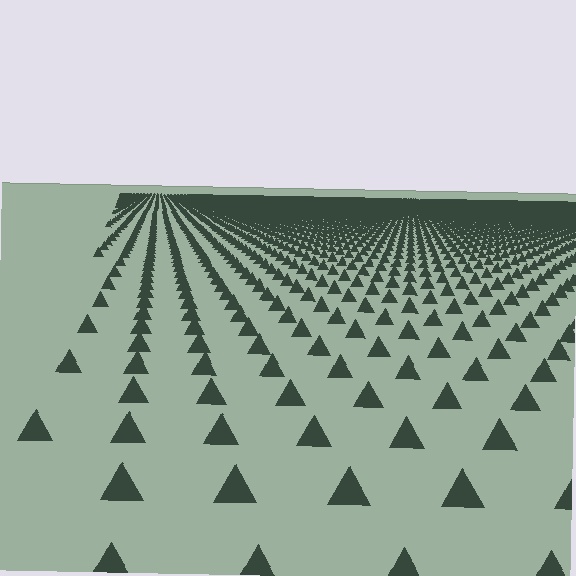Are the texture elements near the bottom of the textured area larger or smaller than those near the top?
Larger. Near the bottom, elements are closer to the viewer and appear at a bigger on-screen size.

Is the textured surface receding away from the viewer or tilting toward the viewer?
The surface is receding away from the viewer. Texture elements get smaller and denser toward the top.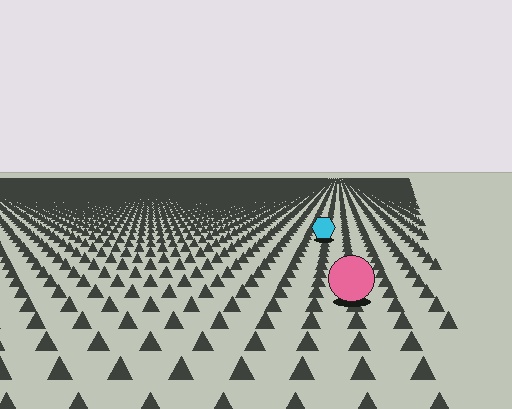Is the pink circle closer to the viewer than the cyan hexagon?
Yes. The pink circle is closer — you can tell from the texture gradient: the ground texture is coarser near it.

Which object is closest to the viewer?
The pink circle is closest. The texture marks near it are larger and more spread out.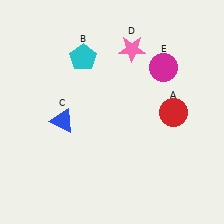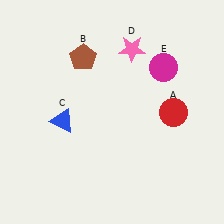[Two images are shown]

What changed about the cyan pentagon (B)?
In Image 1, B is cyan. In Image 2, it changed to brown.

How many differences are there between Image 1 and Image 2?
There is 1 difference between the two images.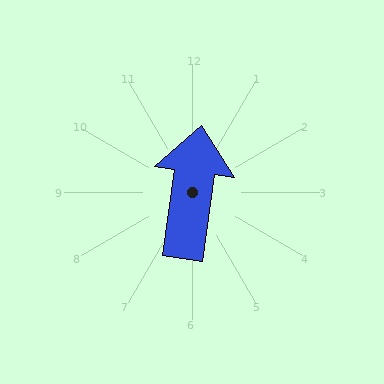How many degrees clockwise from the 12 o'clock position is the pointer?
Approximately 8 degrees.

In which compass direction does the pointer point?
North.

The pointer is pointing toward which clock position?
Roughly 12 o'clock.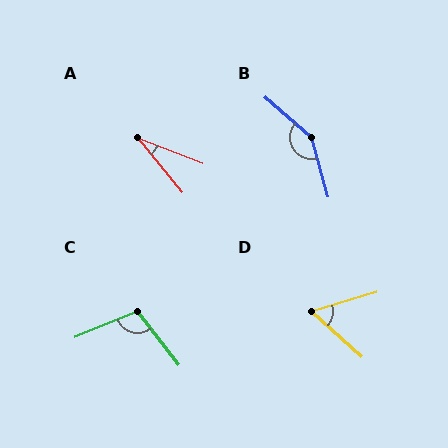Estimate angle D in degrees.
Approximately 58 degrees.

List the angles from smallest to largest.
A (30°), D (58°), C (106°), B (147°).